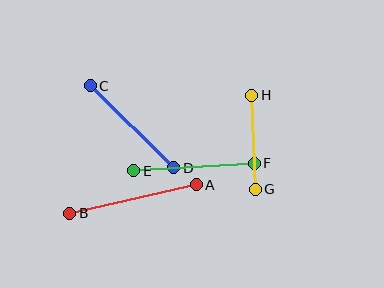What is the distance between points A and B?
The distance is approximately 130 pixels.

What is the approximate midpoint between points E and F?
The midpoint is at approximately (194, 167) pixels.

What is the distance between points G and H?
The distance is approximately 94 pixels.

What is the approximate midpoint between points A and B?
The midpoint is at approximately (133, 199) pixels.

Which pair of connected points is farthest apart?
Points A and B are farthest apart.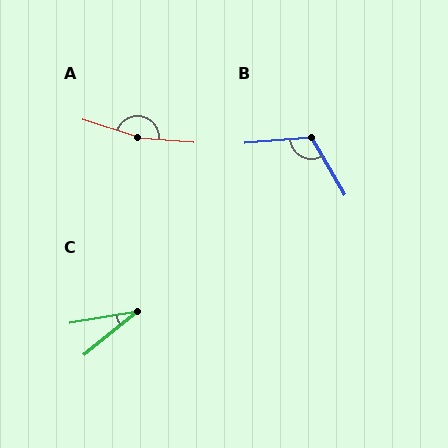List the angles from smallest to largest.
C (29°), B (116°), A (166°).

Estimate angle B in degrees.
Approximately 116 degrees.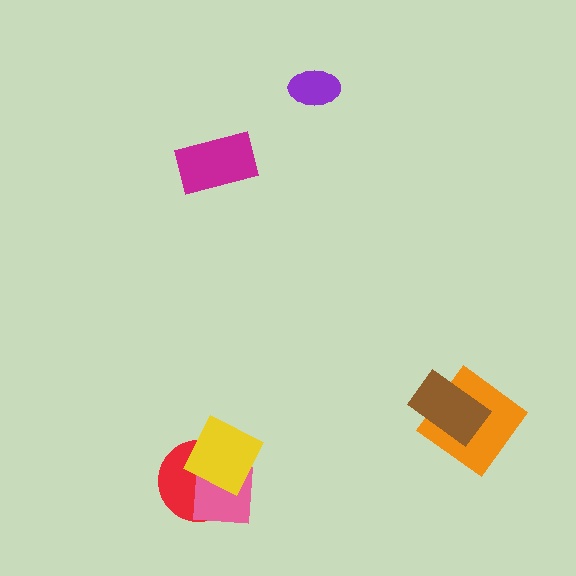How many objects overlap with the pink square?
2 objects overlap with the pink square.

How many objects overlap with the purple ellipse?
0 objects overlap with the purple ellipse.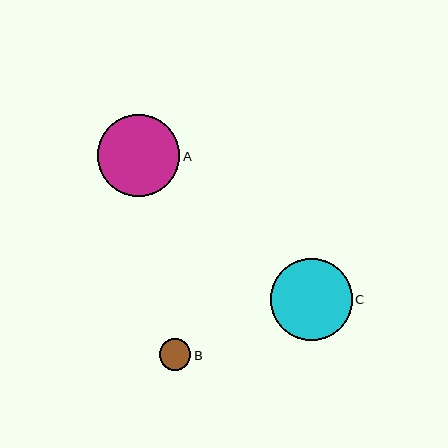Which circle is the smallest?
Circle B is the smallest with a size of approximately 32 pixels.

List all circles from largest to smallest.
From largest to smallest: A, C, B.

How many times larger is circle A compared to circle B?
Circle A is approximately 2.6 times the size of circle B.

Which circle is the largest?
Circle A is the largest with a size of approximately 82 pixels.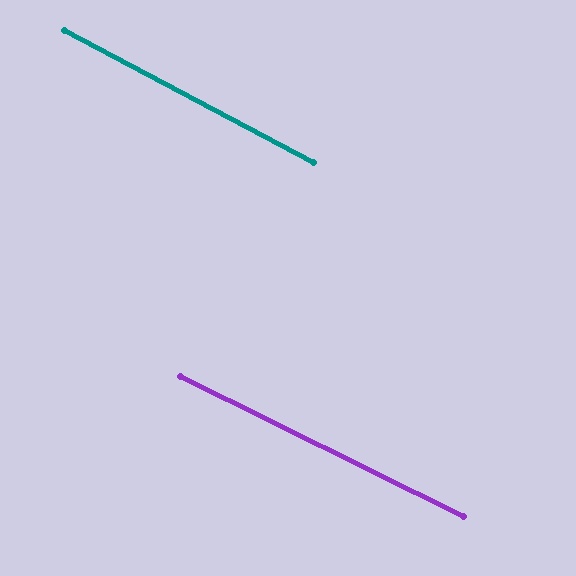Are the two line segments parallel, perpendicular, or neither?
Parallel — their directions differ by only 1.5°.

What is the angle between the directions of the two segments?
Approximately 2 degrees.